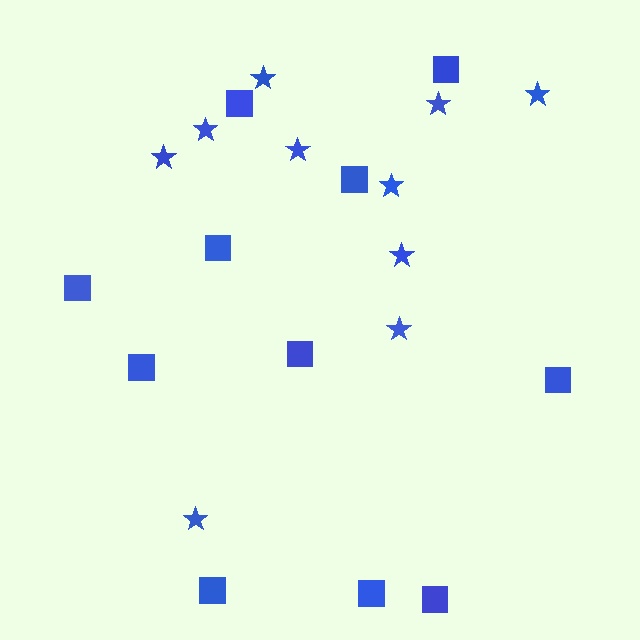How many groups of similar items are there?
There are 2 groups: one group of stars (10) and one group of squares (11).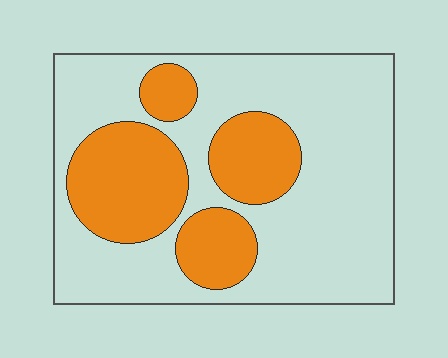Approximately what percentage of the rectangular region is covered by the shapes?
Approximately 30%.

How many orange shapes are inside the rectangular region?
4.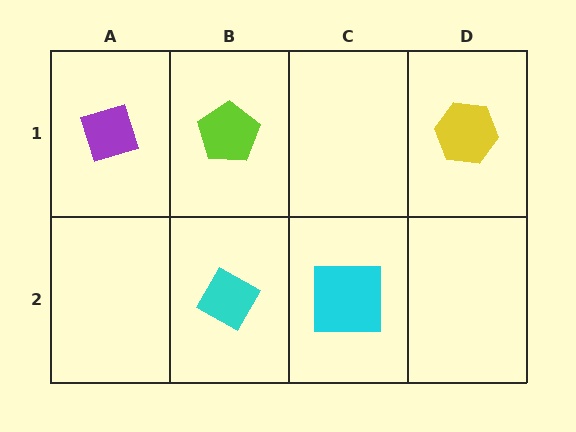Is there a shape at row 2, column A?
No, that cell is empty.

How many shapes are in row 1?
3 shapes.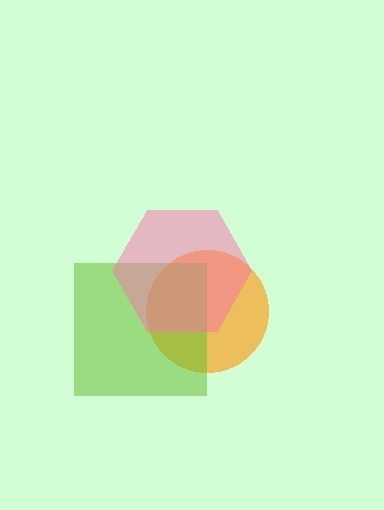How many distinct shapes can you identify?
There are 3 distinct shapes: an orange circle, a lime square, a pink hexagon.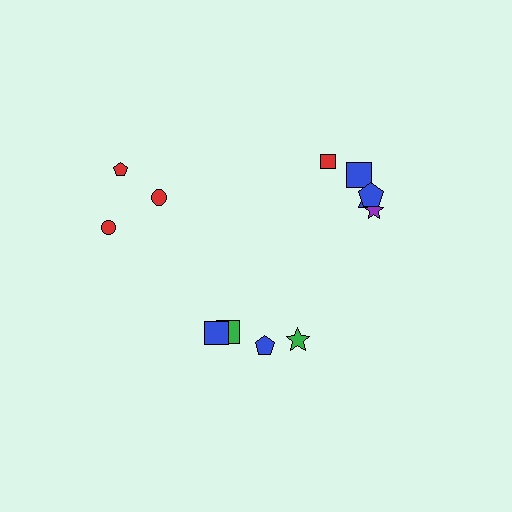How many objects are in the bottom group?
There are 4 objects.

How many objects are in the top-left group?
There are 3 objects.